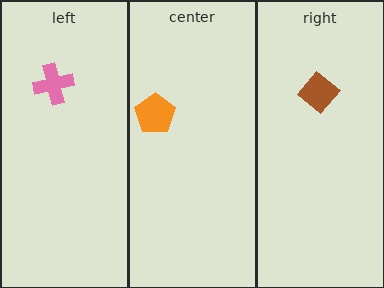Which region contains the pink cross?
The left region.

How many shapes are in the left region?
1.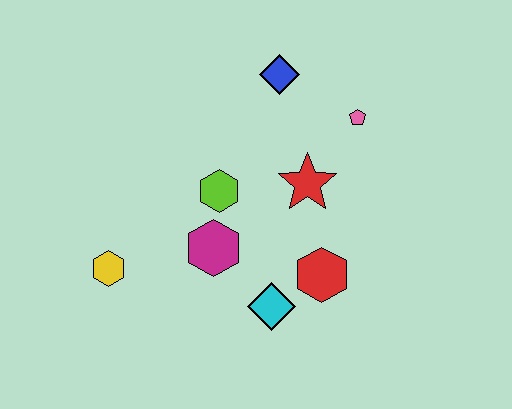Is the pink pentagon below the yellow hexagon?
No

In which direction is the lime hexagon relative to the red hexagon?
The lime hexagon is to the left of the red hexagon.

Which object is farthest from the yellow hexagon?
The pink pentagon is farthest from the yellow hexagon.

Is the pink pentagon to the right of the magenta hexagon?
Yes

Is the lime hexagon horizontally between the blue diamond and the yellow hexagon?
Yes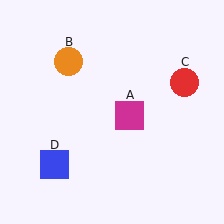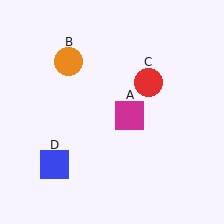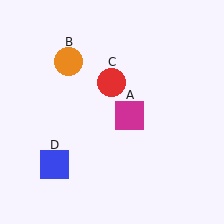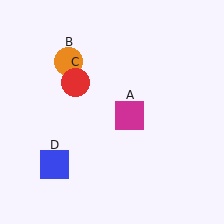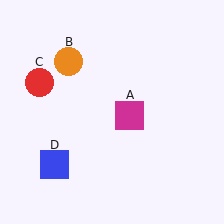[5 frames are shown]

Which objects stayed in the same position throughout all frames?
Magenta square (object A) and orange circle (object B) and blue square (object D) remained stationary.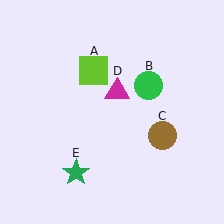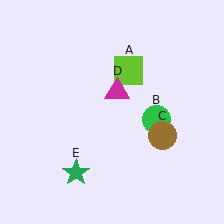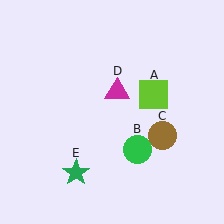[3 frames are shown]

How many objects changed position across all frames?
2 objects changed position: lime square (object A), green circle (object B).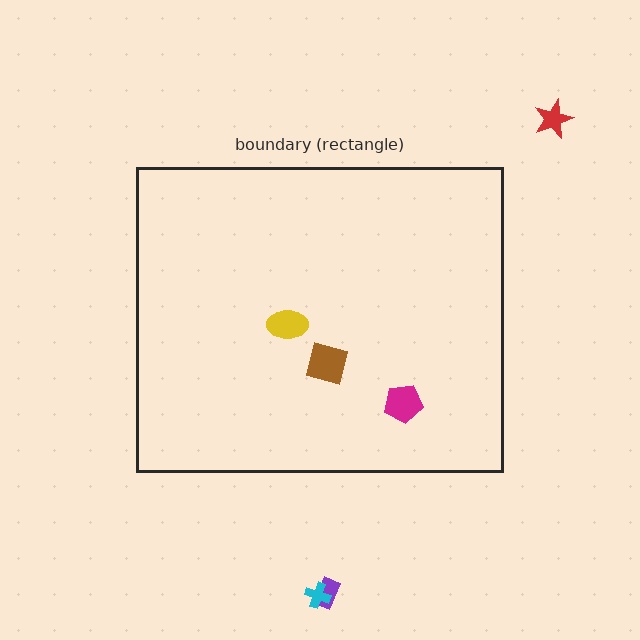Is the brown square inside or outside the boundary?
Inside.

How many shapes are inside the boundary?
3 inside, 3 outside.